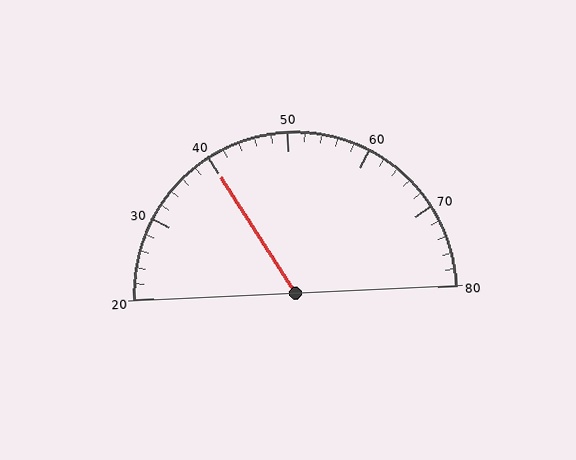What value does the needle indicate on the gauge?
The needle indicates approximately 40.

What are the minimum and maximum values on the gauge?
The gauge ranges from 20 to 80.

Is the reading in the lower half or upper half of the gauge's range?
The reading is in the lower half of the range (20 to 80).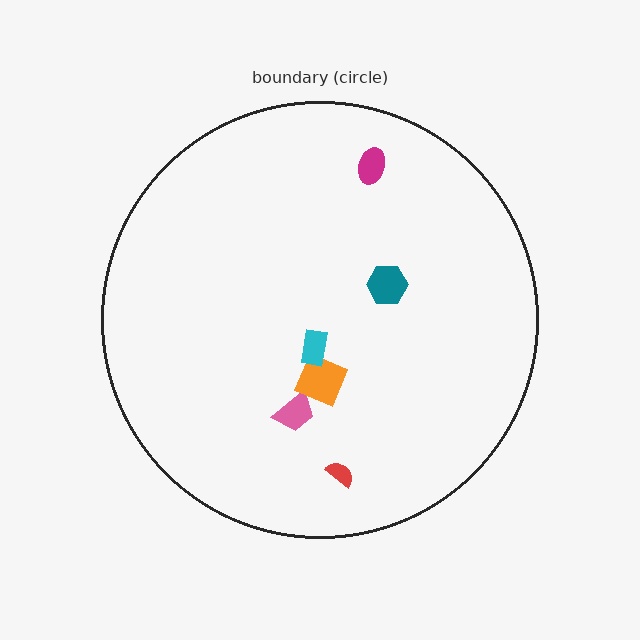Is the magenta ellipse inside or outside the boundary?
Inside.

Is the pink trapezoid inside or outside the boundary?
Inside.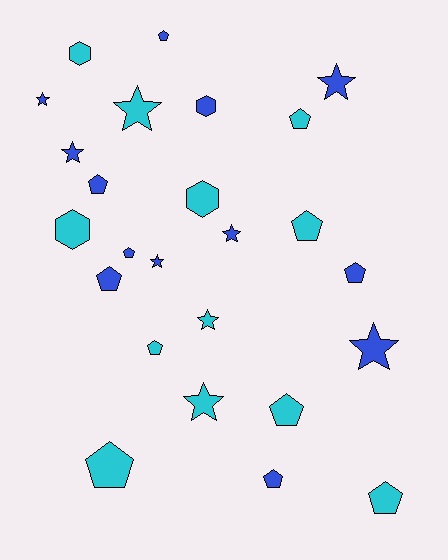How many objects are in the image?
There are 25 objects.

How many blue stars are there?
There are 6 blue stars.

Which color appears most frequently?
Blue, with 13 objects.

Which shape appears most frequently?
Pentagon, with 12 objects.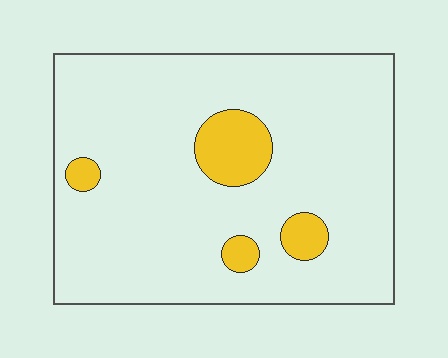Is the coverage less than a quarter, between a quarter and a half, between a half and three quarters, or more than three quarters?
Less than a quarter.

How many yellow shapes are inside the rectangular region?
4.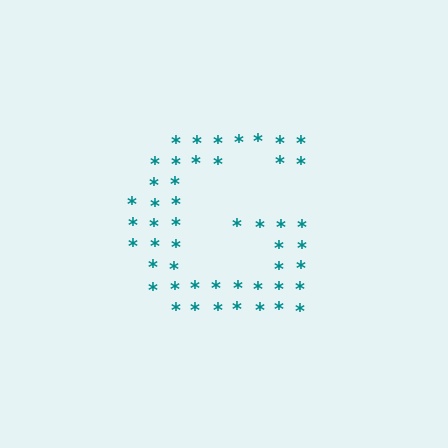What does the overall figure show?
The overall figure shows the letter G.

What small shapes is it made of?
It is made of small asterisks.